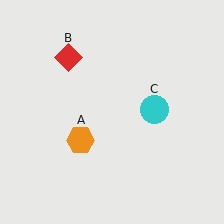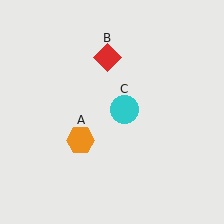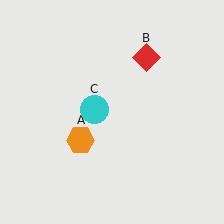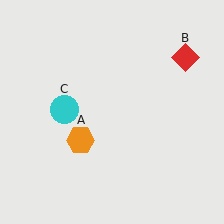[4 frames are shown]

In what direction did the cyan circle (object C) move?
The cyan circle (object C) moved left.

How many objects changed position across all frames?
2 objects changed position: red diamond (object B), cyan circle (object C).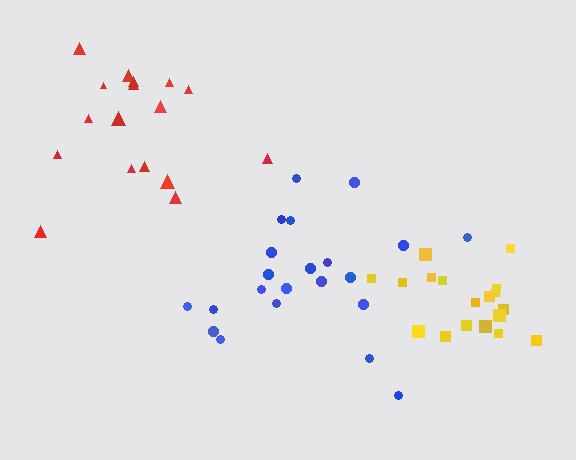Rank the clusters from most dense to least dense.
yellow, blue, red.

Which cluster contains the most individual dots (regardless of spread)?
Blue (22).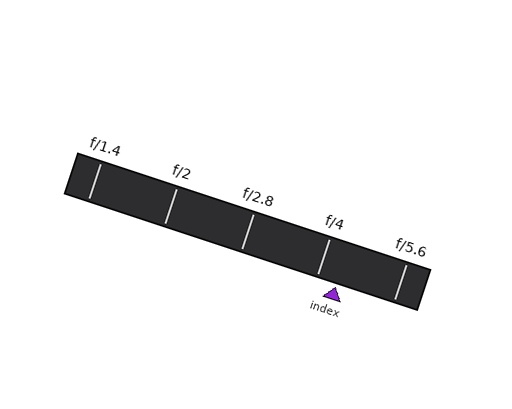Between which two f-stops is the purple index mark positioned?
The index mark is between f/4 and f/5.6.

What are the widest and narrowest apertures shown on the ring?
The widest aperture shown is f/1.4 and the narrowest is f/5.6.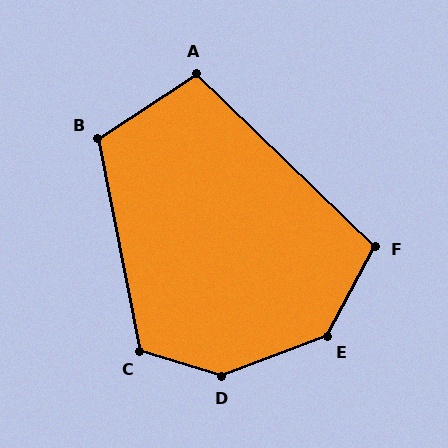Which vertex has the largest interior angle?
D, at approximately 142 degrees.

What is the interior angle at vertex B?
Approximately 112 degrees (obtuse).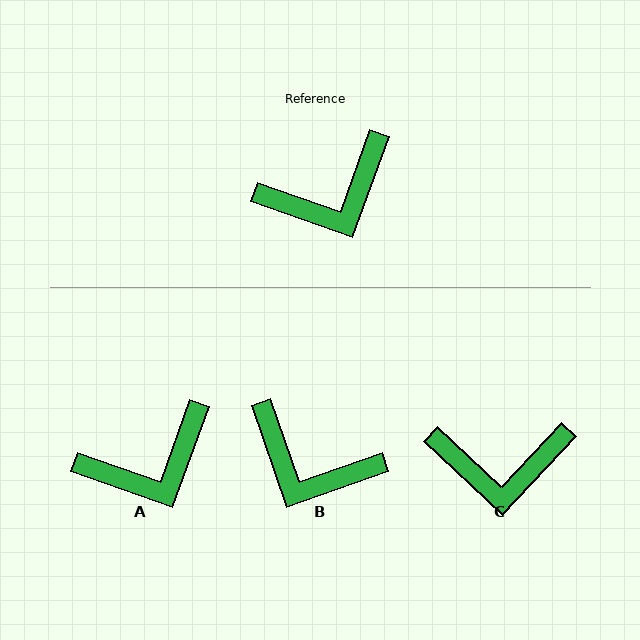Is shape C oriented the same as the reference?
No, it is off by about 23 degrees.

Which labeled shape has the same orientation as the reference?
A.